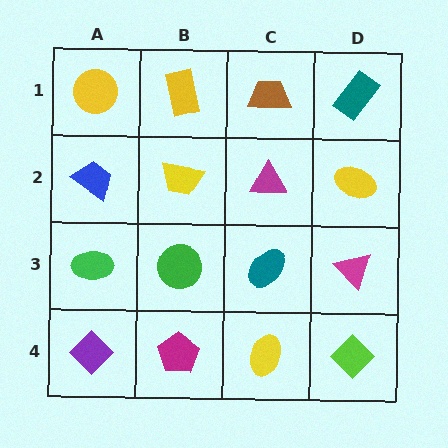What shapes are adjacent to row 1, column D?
A yellow ellipse (row 2, column D), a brown trapezoid (row 1, column C).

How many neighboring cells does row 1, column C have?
3.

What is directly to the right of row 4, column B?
A yellow ellipse.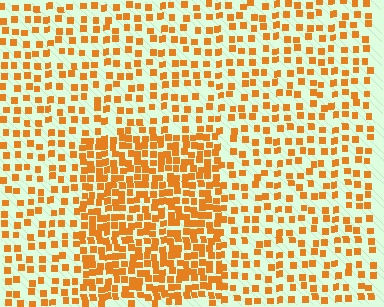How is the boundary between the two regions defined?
The boundary is defined by a change in element density (approximately 2.1x ratio). All elements are the same color, size, and shape.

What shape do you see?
I see a rectangle.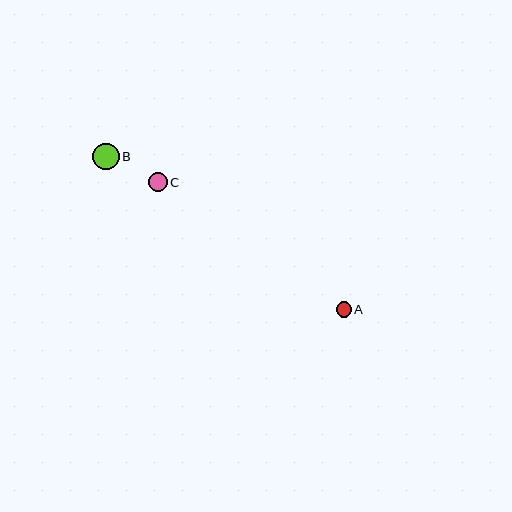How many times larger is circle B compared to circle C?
Circle B is approximately 1.4 times the size of circle C.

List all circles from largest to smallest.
From largest to smallest: B, C, A.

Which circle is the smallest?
Circle A is the smallest with a size of approximately 15 pixels.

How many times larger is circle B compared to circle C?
Circle B is approximately 1.4 times the size of circle C.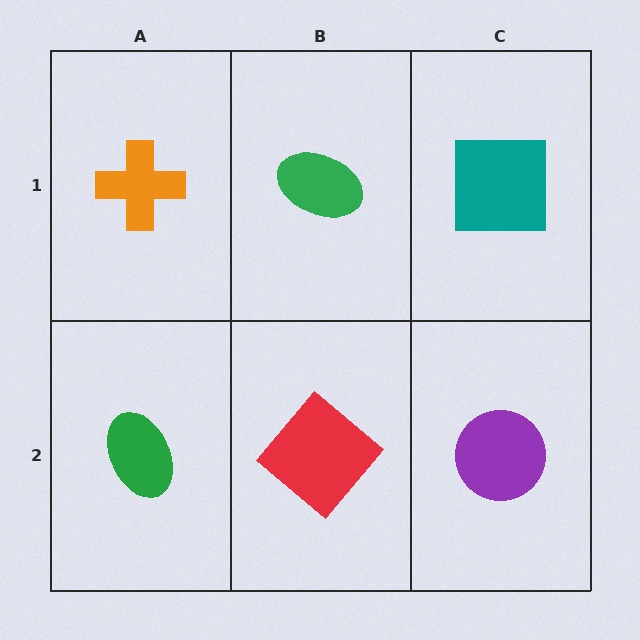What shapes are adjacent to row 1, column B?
A red diamond (row 2, column B), an orange cross (row 1, column A), a teal square (row 1, column C).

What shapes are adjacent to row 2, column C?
A teal square (row 1, column C), a red diamond (row 2, column B).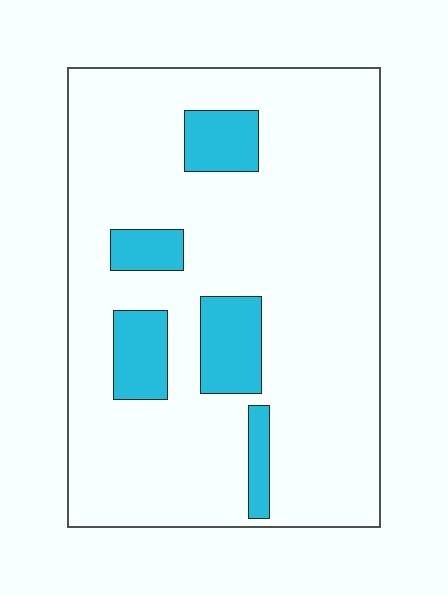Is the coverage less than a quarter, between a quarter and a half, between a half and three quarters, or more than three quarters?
Less than a quarter.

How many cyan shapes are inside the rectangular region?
5.